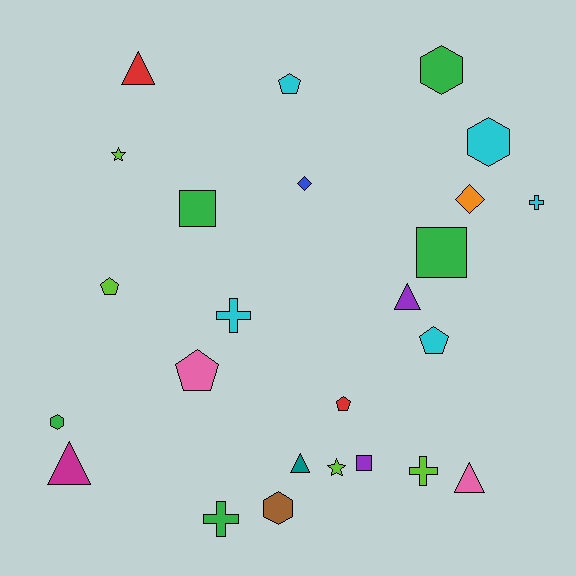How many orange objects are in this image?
There is 1 orange object.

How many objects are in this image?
There are 25 objects.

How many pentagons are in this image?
There are 5 pentagons.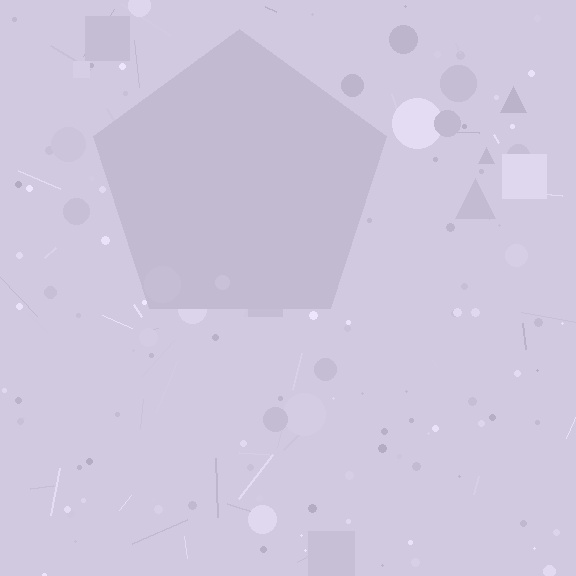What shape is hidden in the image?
A pentagon is hidden in the image.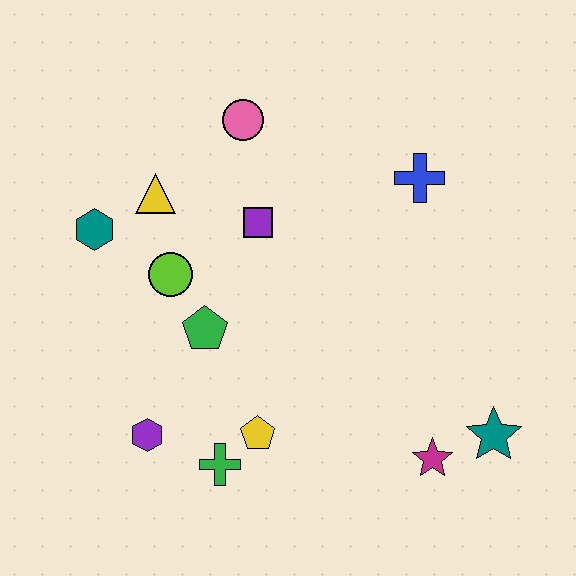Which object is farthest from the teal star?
The teal hexagon is farthest from the teal star.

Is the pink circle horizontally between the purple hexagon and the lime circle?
No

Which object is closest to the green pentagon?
The lime circle is closest to the green pentagon.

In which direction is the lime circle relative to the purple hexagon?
The lime circle is above the purple hexagon.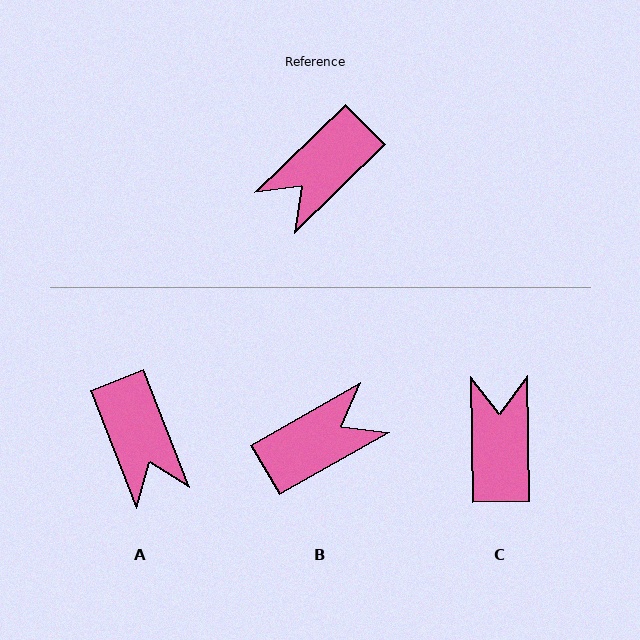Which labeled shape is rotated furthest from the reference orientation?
B, about 165 degrees away.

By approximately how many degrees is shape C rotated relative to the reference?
Approximately 134 degrees clockwise.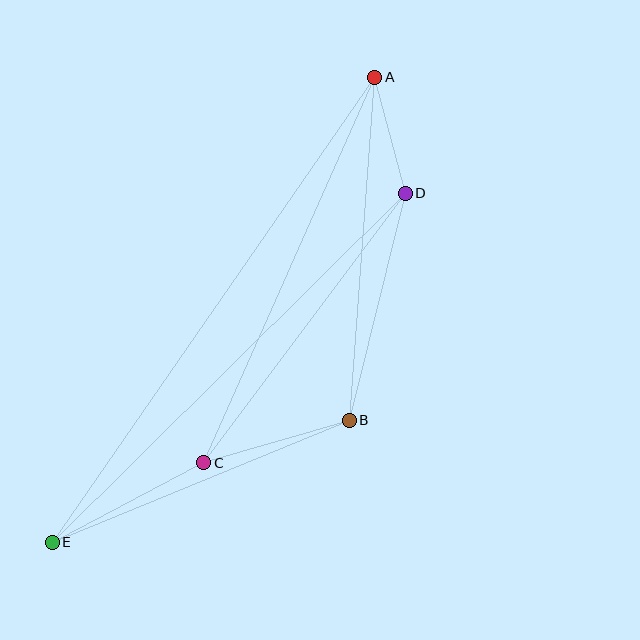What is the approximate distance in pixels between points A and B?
The distance between A and B is approximately 344 pixels.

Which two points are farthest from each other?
Points A and E are farthest from each other.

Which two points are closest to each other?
Points A and D are closest to each other.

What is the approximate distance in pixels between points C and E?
The distance between C and E is approximately 171 pixels.